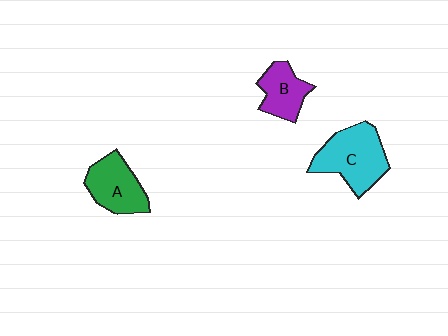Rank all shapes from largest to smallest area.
From largest to smallest: C (cyan), A (green), B (purple).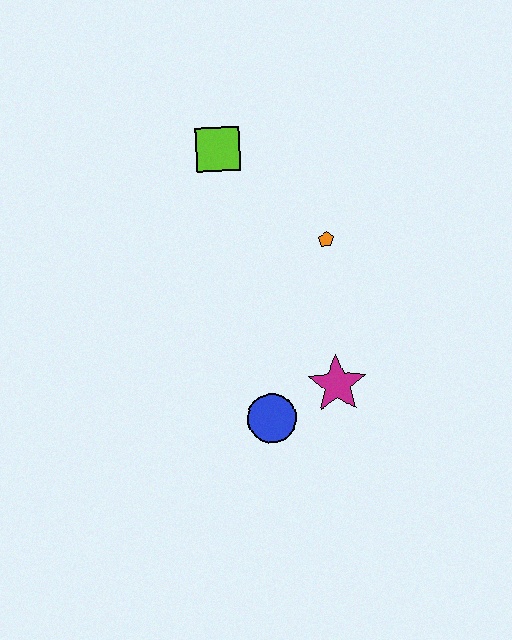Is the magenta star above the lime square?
No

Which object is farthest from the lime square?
The blue circle is farthest from the lime square.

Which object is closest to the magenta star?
The blue circle is closest to the magenta star.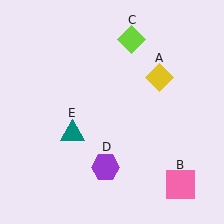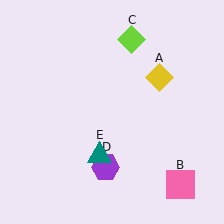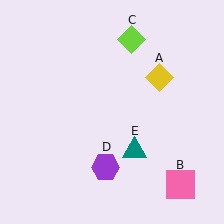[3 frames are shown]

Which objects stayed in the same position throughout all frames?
Yellow diamond (object A) and pink square (object B) and lime diamond (object C) and purple hexagon (object D) remained stationary.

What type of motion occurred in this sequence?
The teal triangle (object E) rotated counterclockwise around the center of the scene.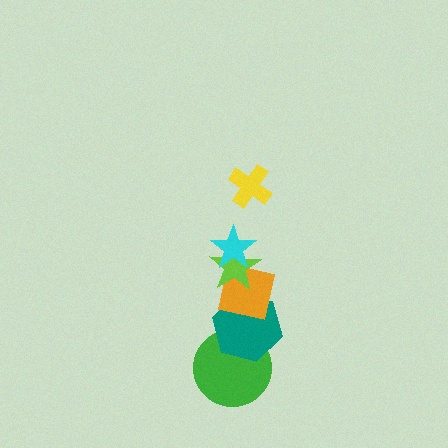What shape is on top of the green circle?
The teal hexagon is on top of the green circle.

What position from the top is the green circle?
The green circle is 6th from the top.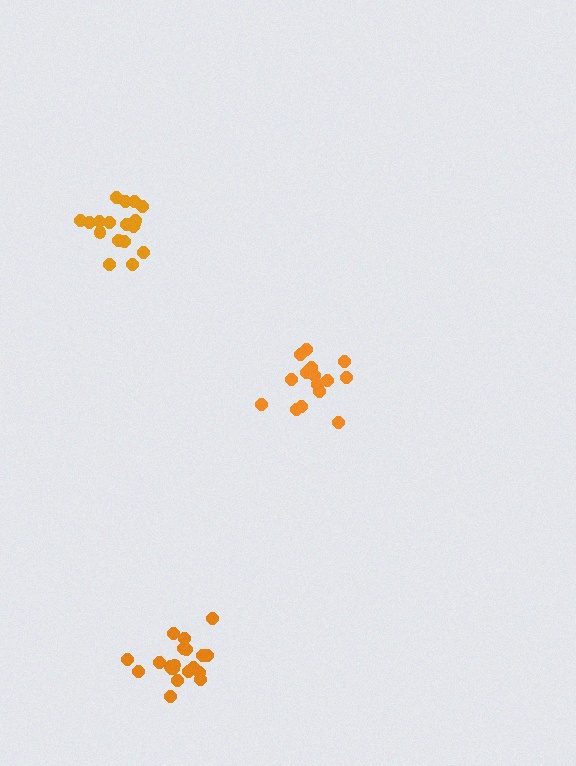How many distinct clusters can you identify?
There are 3 distinct clusters.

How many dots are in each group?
Group 1: 18 dots, Group 2: 15 dots, Group 3: 20 dots (53 total).